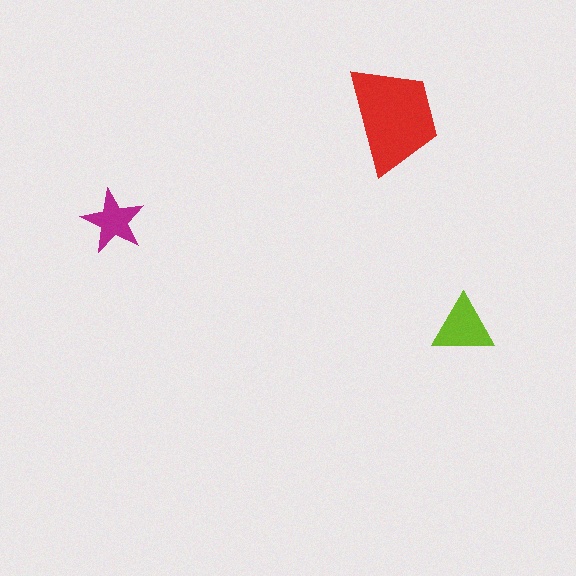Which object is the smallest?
The magenta star.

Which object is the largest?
The red trapezoid.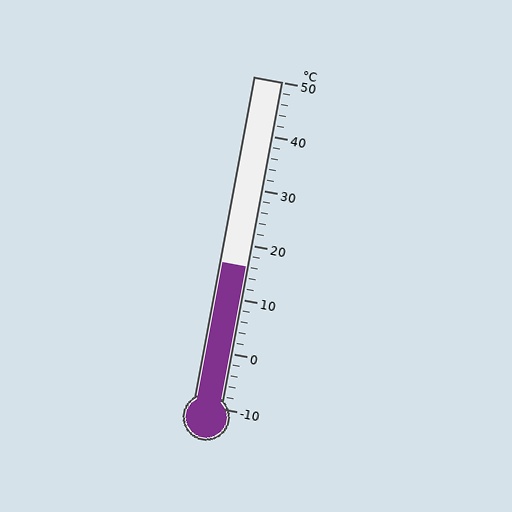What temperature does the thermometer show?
The thermometer shows approximately 16°C.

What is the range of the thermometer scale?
The thermometer scale ranges from -10°C to 50°C.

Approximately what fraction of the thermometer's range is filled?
The thermometer is filled to approximately 45% of its range.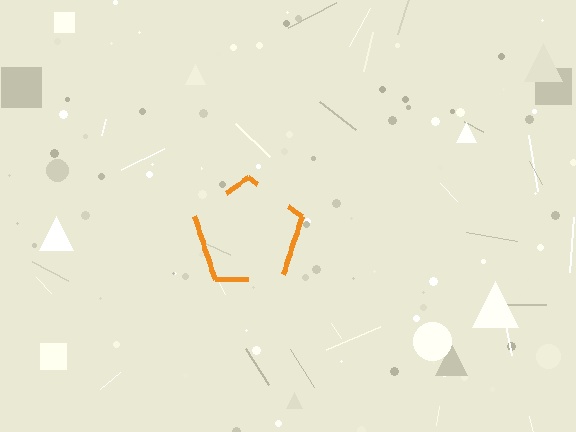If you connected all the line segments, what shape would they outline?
They would outline a pentagon.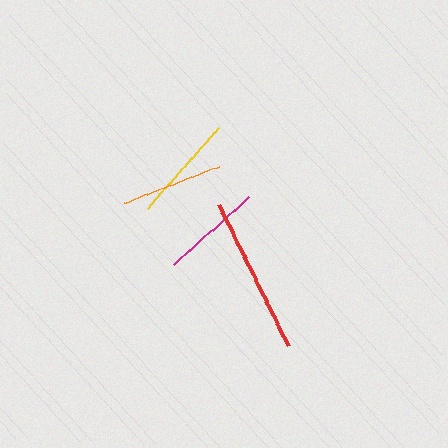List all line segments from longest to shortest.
From longest to shortest: red, yellow, orange, magenta.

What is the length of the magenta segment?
The magenta segment is approximately 101 pixels long.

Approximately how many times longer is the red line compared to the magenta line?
The red line is approximately 1.6 times the length of the magenta line.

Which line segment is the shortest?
The magenta line is the shortest at approximately 101 pixels.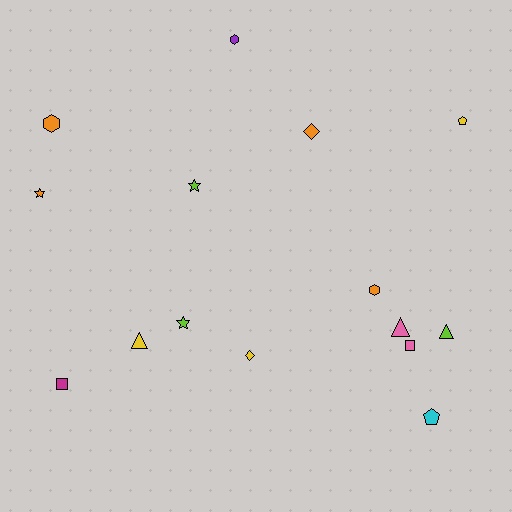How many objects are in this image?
There are 15 objects.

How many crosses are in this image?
There are no crosses.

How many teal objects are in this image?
There are no teal objects.